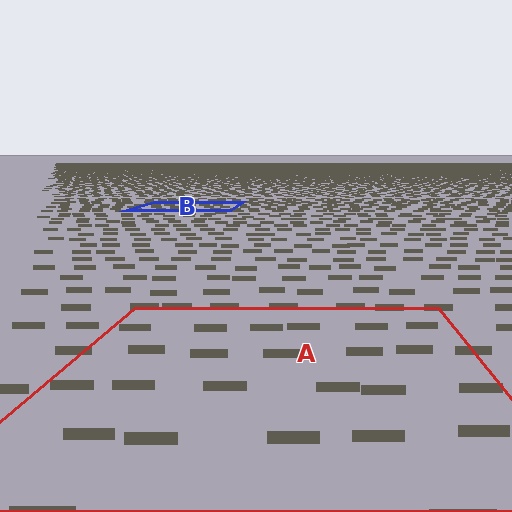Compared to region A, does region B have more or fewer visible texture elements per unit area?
Region B has more texture elements per unit area — they are packed more densely because it is farther away.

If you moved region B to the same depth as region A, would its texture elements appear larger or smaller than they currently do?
They would appear larger. At a closer depth, the same texture elements are projected at a bigger on-screen size.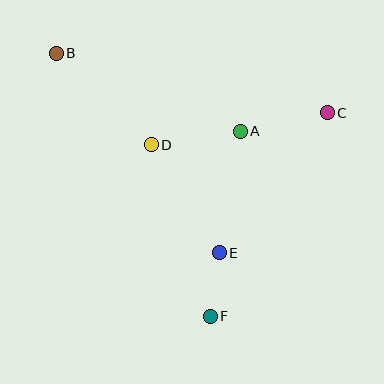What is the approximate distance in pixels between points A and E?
The distance between A and E is approximately 123 pixels.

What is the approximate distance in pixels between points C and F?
The distance between C and F is approximately 235 pixels.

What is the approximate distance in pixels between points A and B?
The distance between A and B is approximately 200 pixels.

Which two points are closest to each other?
Points E and F are closest to each other.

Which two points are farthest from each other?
Points B and F are farthest from each other.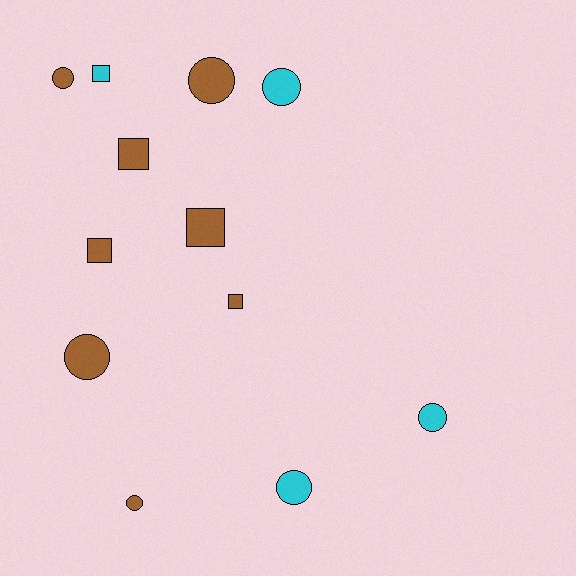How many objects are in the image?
There are 12 objects.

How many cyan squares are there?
There is 1 cyan square.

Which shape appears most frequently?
Circle, with 7 objects.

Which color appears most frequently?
Brown, with 8 objects.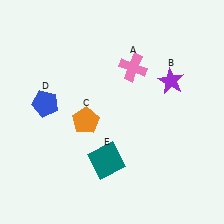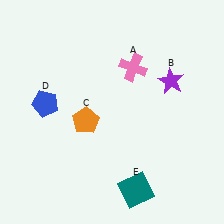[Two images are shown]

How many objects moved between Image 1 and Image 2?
1 object moved between the two images.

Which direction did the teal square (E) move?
The teal square (E) moved down.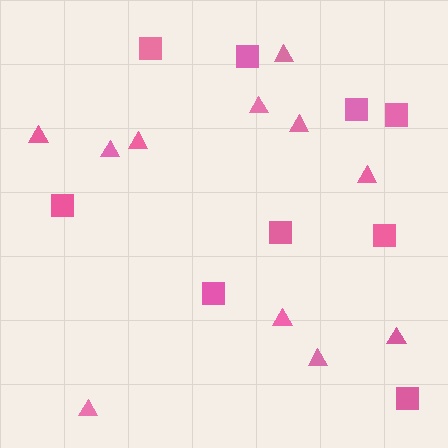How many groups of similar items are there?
There are 2 groups: one group of squares (9) and one group of triangles (11).